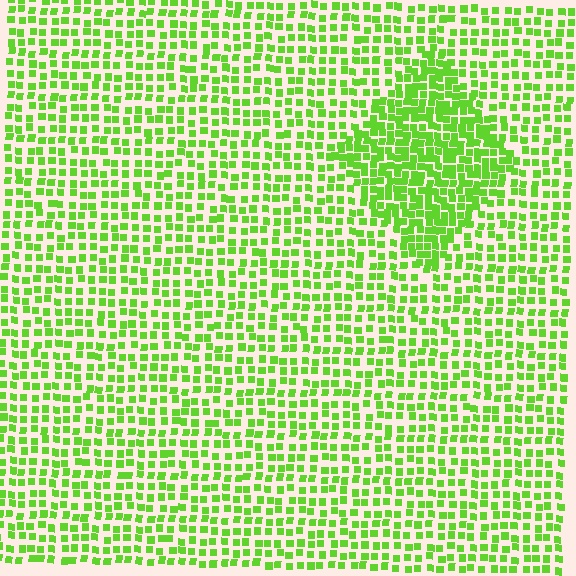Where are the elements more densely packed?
The elements are more densely packed inside the diamond boundary.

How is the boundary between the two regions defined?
The boundary is defined by a change in element density (approximately 1.8x ratio). All elements are the same color, size, and shape.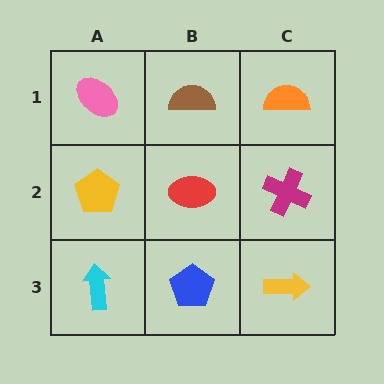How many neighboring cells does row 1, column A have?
2.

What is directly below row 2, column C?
A yellow arrow.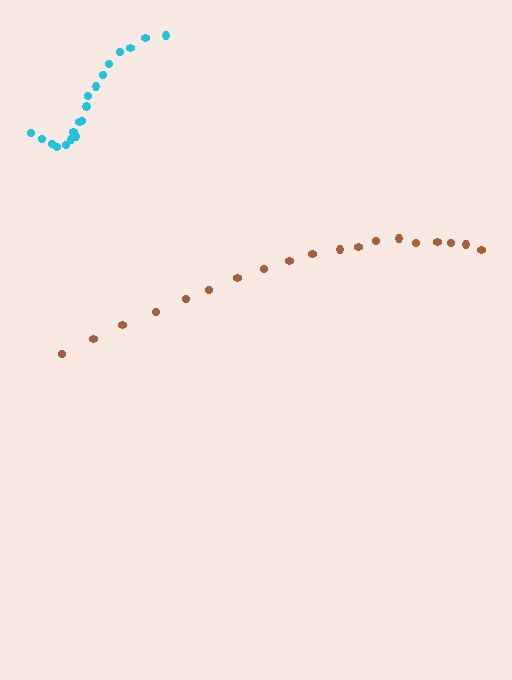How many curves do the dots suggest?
There are 2 distinct paths.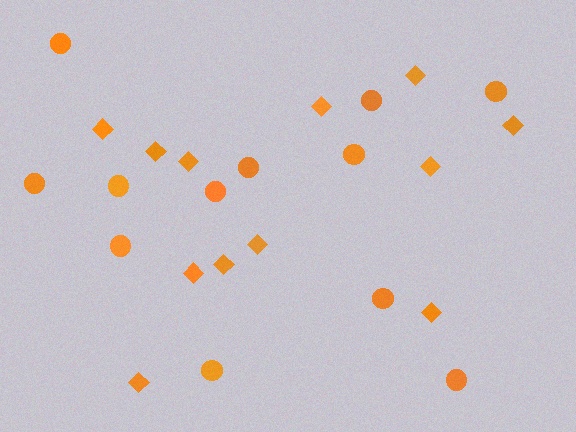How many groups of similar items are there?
There are 2 groups: one group of diamonds (12) and one group of circles (12).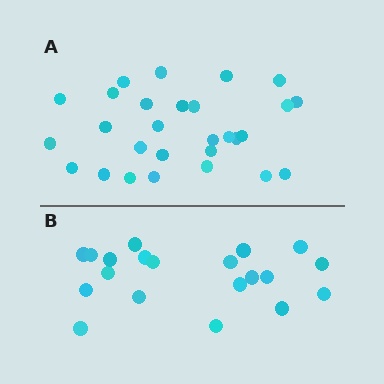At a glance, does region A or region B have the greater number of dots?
Region A (the top region) has more dots.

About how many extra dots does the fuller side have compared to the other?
Region A has roughly 8 or so more dots than region B.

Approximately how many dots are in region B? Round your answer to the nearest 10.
About 20 dots.